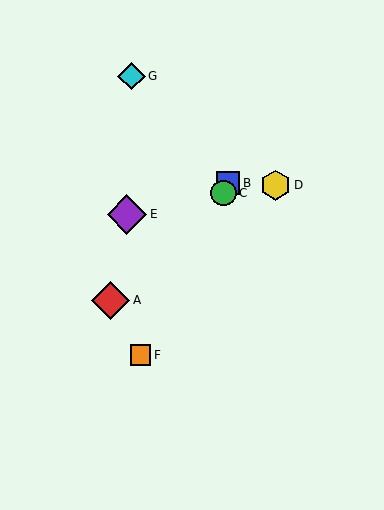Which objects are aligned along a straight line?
Objects B, C, F are aligned along a straight line.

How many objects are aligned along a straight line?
3 objects (B, C, F) are aligned along a straight line.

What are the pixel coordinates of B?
Object B is at (228, 183).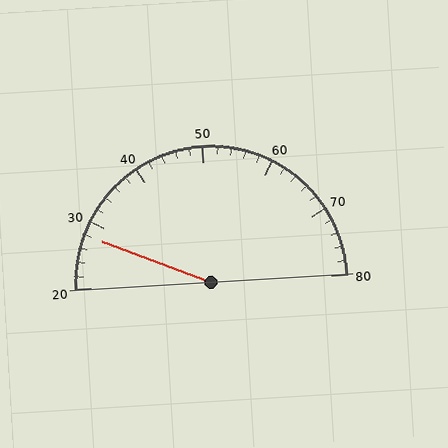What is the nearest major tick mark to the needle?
The nearest major tick mark is 30.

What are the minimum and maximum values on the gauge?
The gauge ranges from 20 to 80.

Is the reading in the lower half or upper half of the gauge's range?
The reading is in the lower half of the range (20 to 80).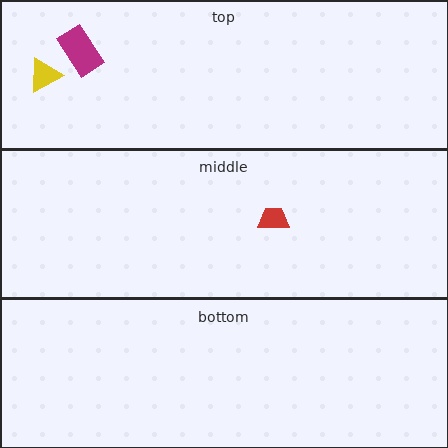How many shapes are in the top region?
2.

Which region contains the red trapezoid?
The middle region.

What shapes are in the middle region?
The red trapezoid.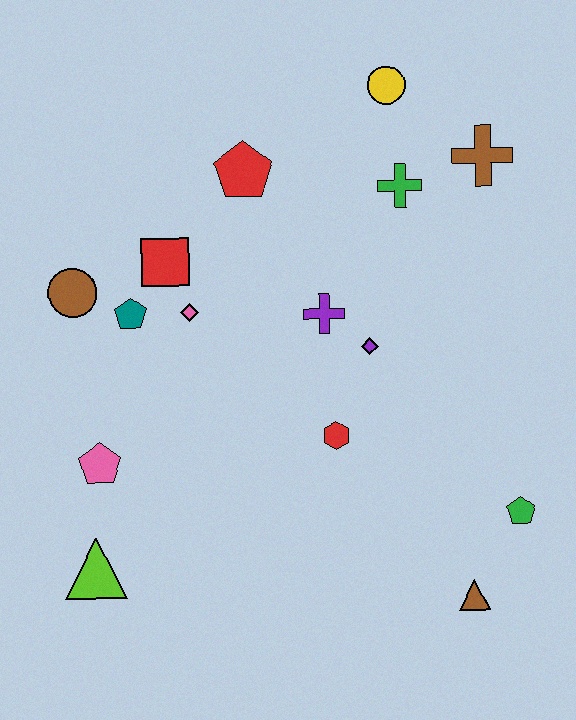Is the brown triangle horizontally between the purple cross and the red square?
No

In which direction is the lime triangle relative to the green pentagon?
The lime triangle is to the left of the green pentagon.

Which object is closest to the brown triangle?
The green pentagon is closest to the brown triangle.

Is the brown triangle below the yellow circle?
Yes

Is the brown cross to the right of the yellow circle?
Yes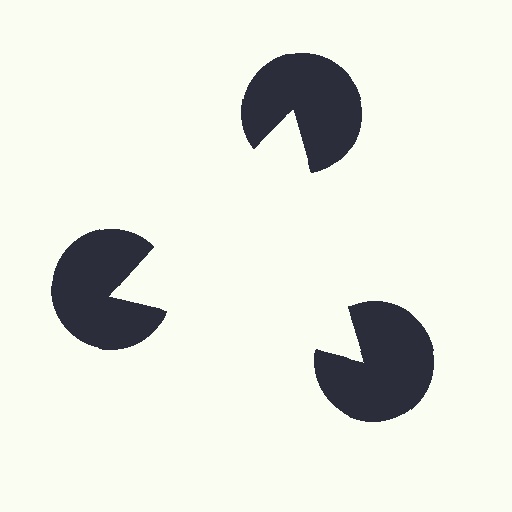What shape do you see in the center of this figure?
An illusory triangle — its edges are inferred from the aligned wedge cuts in the pac-man discs, not physically drawn.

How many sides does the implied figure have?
3 sides.